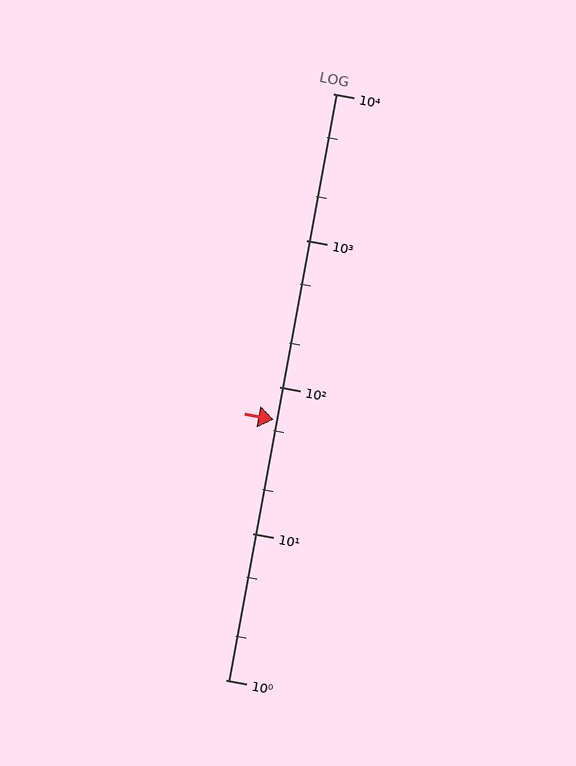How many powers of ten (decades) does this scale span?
The scale spans 4 decades, from 1 to 10000.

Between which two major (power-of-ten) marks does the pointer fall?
The pointer is between 10 and 100.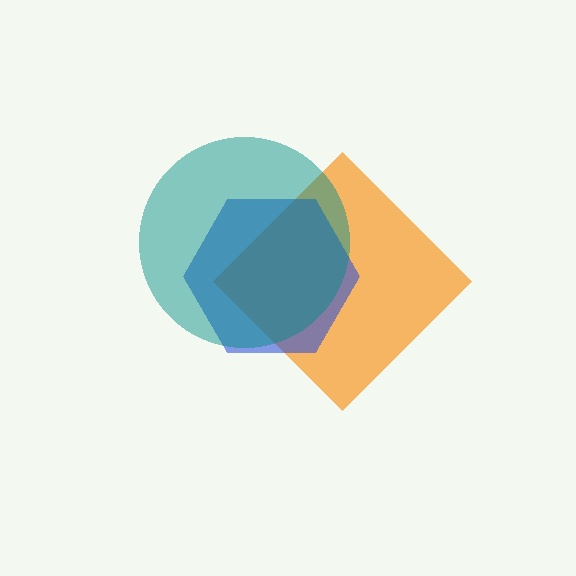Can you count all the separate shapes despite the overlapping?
Yes, there are 3 separate shapes.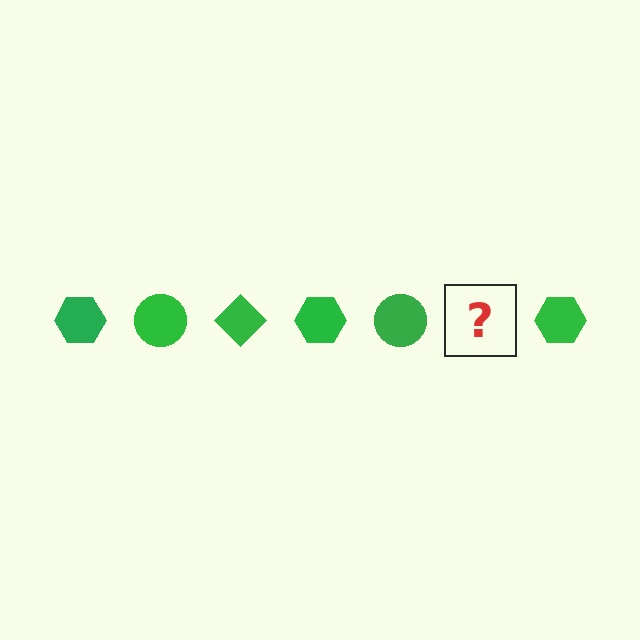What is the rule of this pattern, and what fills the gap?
The rule is that the pattern cycles through hexagon, circle, diamond shapes in green. The gap should be filled with a green diamond.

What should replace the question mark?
The question mark should be replaced with a green diamond.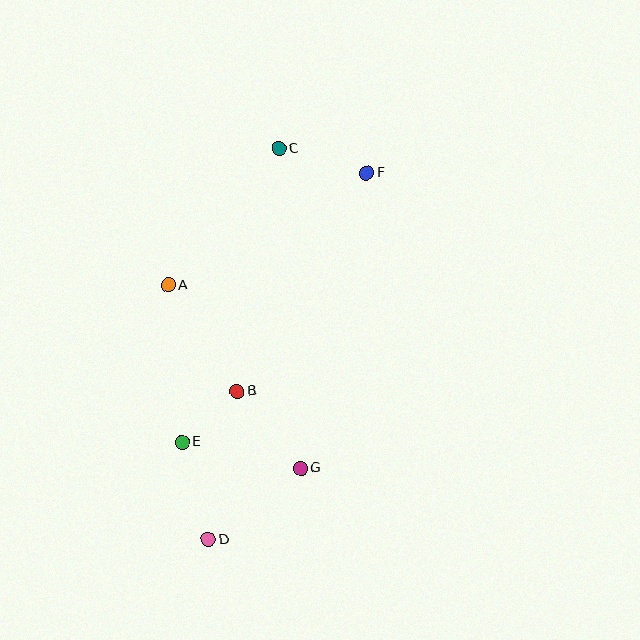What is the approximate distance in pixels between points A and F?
The distance between A and F is approximately 228 pixels.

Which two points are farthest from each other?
Points D and F are farthest from each other.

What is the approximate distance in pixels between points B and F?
The distance between B and F is approximately 254 pixels.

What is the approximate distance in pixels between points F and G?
The distance between F and G is approximately 303 pixels.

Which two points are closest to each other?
Points B and E are closest to each other.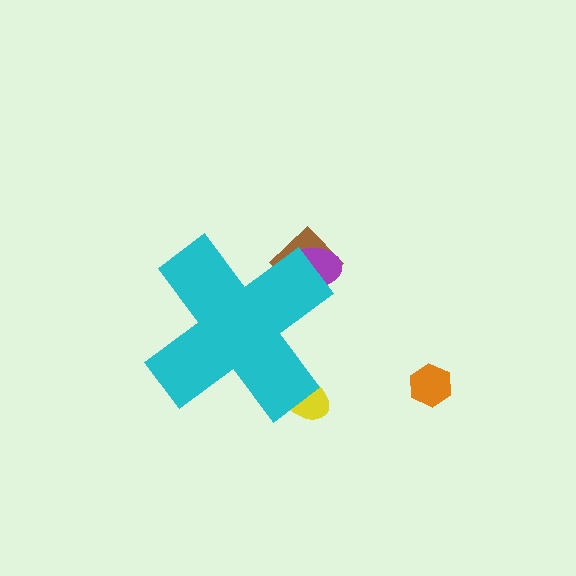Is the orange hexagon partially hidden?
No, the orange hexagon is fully visible.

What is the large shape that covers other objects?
A cyan cross.